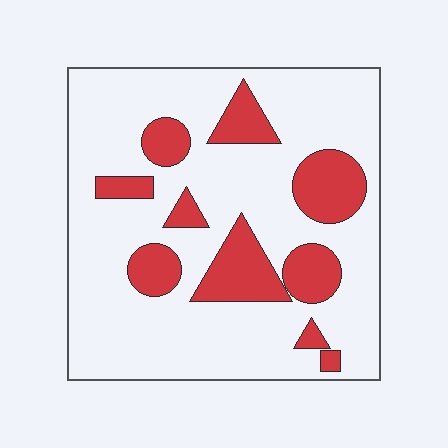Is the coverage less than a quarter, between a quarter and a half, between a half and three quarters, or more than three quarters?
Less than a quarter.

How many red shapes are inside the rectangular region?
10.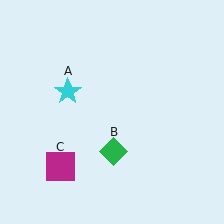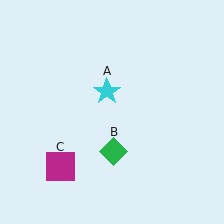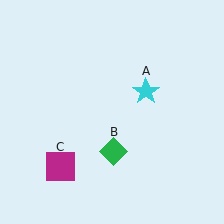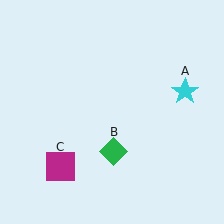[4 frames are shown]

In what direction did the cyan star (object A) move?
The cyan star (object A) moved right.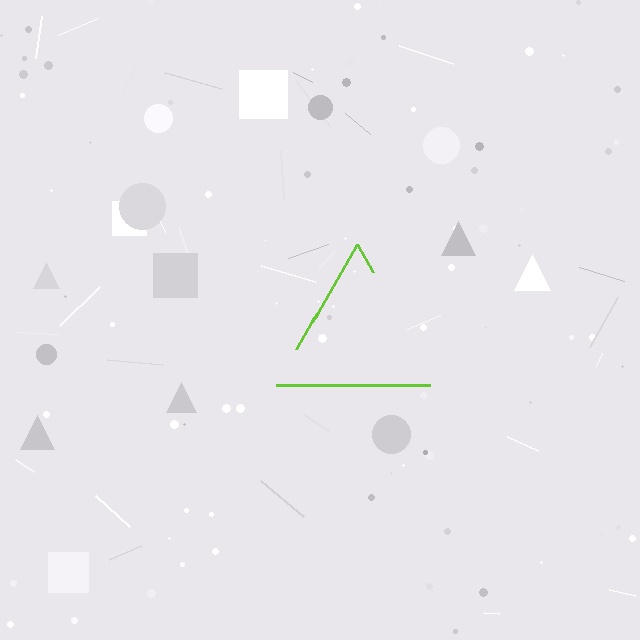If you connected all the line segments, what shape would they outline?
They would outline a triangle.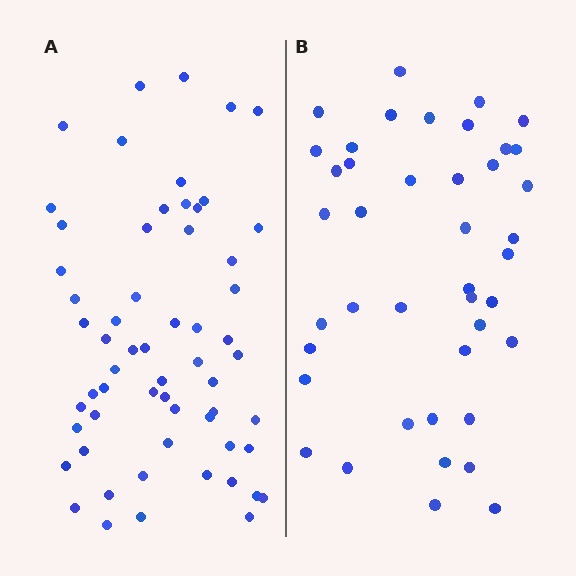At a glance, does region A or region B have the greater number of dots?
Region A (the left region) has more dots.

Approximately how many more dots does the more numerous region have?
Region A has approximately 20 more dots than region B.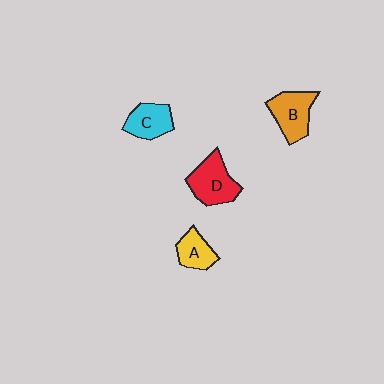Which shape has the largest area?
Shape D (red).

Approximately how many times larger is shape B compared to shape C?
Approximately 1.2 times.